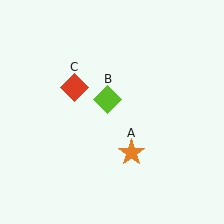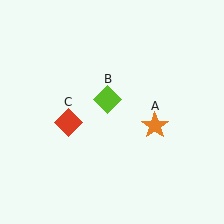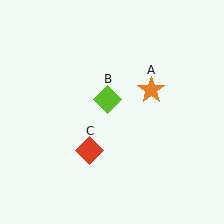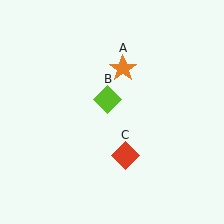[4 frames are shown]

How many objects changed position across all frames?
2 objects changed position: orange star (object A), red diamond (object C).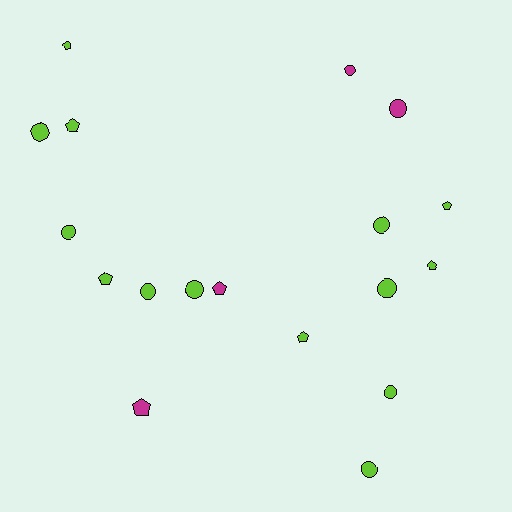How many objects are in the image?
There are 18 objects.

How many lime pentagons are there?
There are 6 lime pentagons.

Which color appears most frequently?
Lime, with 14 objects.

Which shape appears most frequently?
Circle, with 10 objects.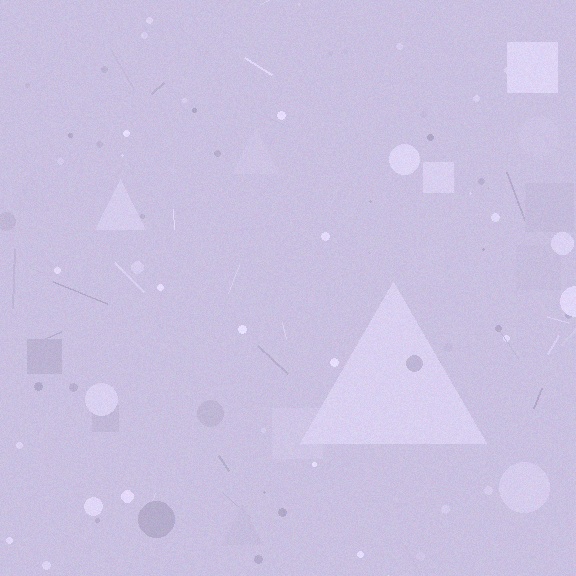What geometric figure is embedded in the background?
A triangle is embedded in the background.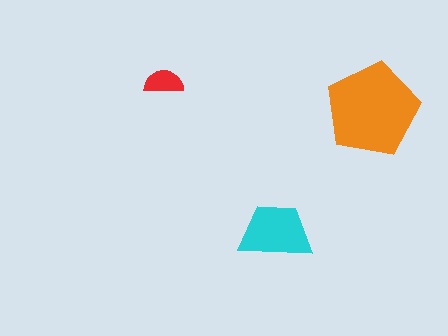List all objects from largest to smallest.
The orange pentagon, the cyan trapezoid, the red semicircle.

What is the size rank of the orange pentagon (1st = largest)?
1st.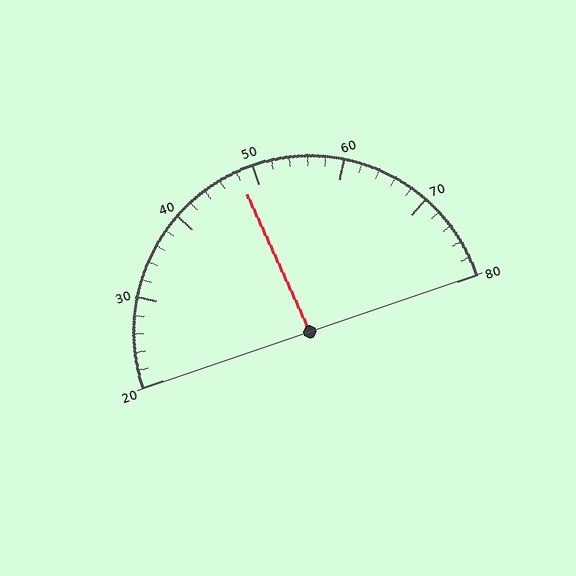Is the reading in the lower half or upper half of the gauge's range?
The reading is in the lower half of the range (20 to 80).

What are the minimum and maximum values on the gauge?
The gauge ranges from 20 to 80.